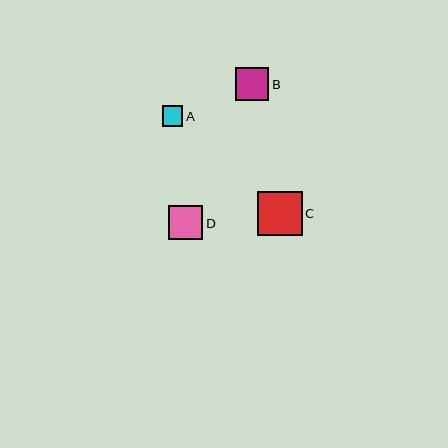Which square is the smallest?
Square A is the smallest with a size of approximately 20 pixels.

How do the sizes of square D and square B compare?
Square D and square B are approximately the same size.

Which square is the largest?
Square C is the largest with a size of approximately 45 pixels.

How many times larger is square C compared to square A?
Square C is approximately 2.2 times the size of square A.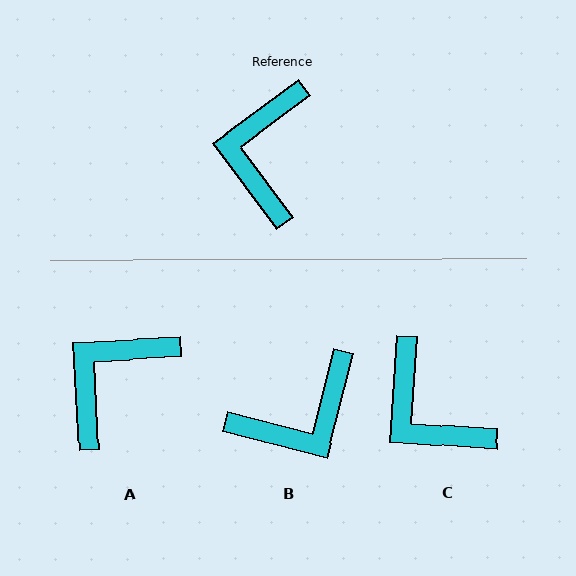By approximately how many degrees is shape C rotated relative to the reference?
Approximately 49 degrees counter-clockwise.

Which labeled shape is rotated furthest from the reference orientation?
B, about 129 degrees away.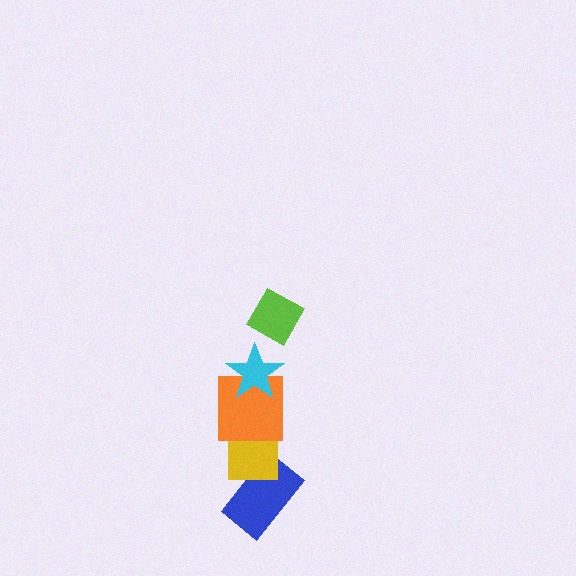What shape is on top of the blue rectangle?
The yellow square is on top of the blue rectangle.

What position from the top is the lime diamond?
The lime diamond is 1st from the top.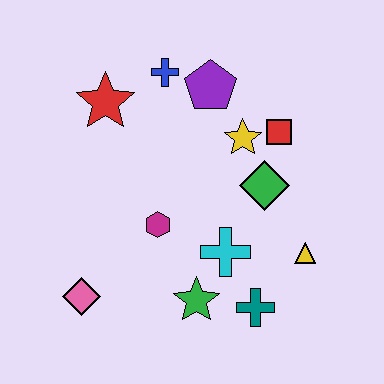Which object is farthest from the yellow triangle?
The red star is farthest from the yellow triangle.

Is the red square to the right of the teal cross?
Yes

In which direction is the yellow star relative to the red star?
The yellow star is to the right of the red star.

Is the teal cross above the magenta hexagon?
No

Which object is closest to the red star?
The blue cross is closest to the red star.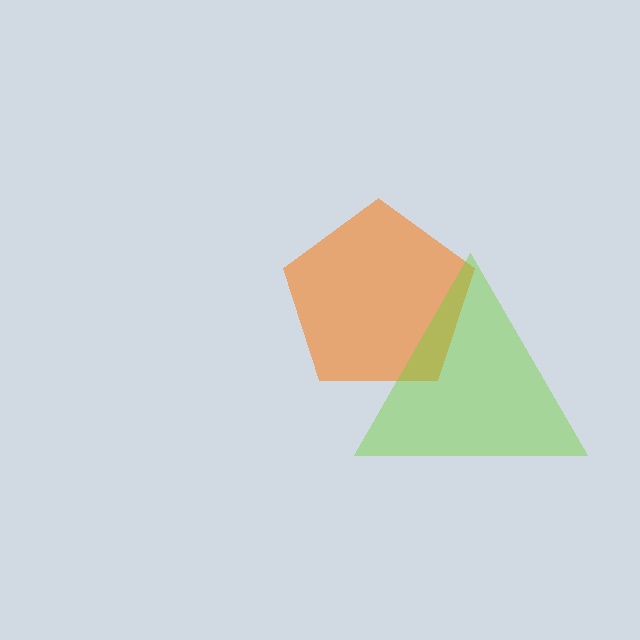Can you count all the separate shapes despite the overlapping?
Yes, there are 2 separate shapes.